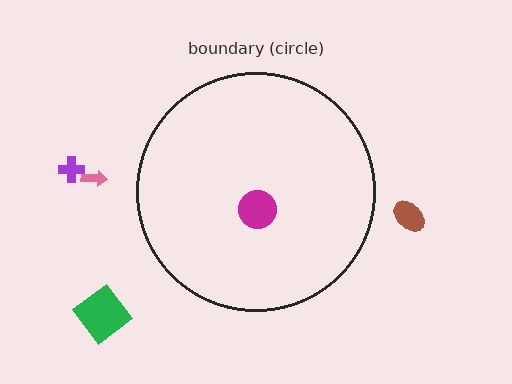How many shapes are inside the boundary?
1 inside, 4 outside.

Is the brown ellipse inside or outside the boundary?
Outside.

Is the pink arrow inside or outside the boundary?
Outside.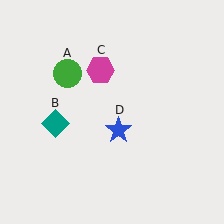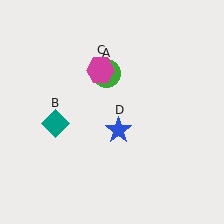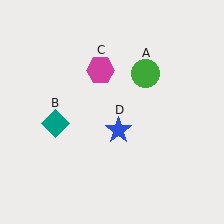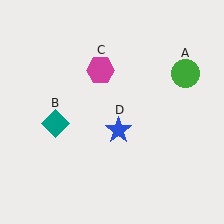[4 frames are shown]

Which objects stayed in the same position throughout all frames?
Teal diamond (object B) and magenta hexagon (object C) and blue star (object D) remained stationary.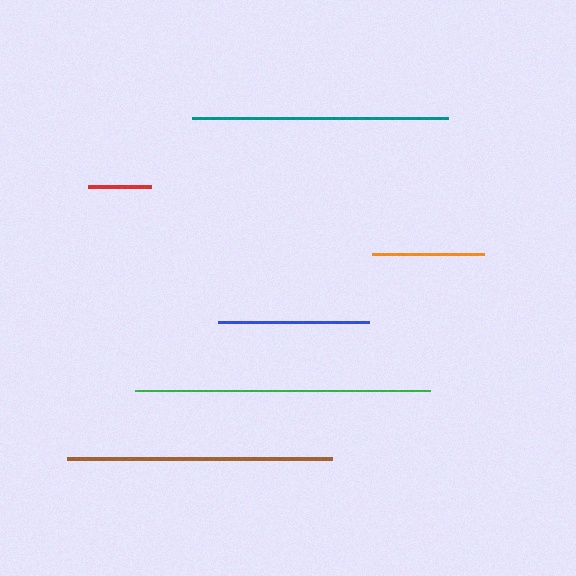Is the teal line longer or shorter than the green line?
The green line is longer than the teal line.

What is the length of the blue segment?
The blue segment is approximately 152 pixels long.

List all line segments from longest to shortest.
From longest to shortest: green, brown, teal, blue, orange, red.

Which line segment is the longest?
The green line is the longest at approximately 294 pixels.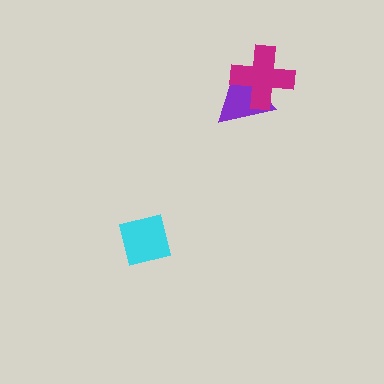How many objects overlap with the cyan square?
0 objects overlap with the cyan square.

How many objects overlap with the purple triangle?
1 object overlaps with the purple triangle.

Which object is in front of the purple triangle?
The magenta cross is in front of the purple triangle.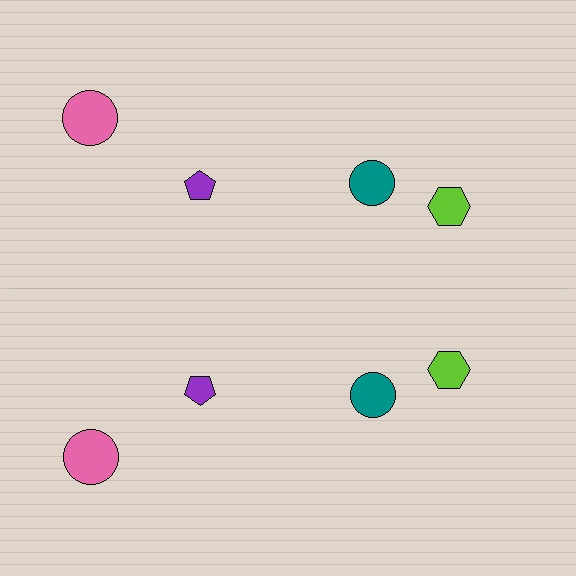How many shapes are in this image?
There are 8 shapes in this image.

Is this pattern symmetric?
Yes, this pattern has bilateral (reflection) symmetry.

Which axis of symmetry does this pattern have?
The pattern has a horizontal axis of symmetry running through the center of the image.